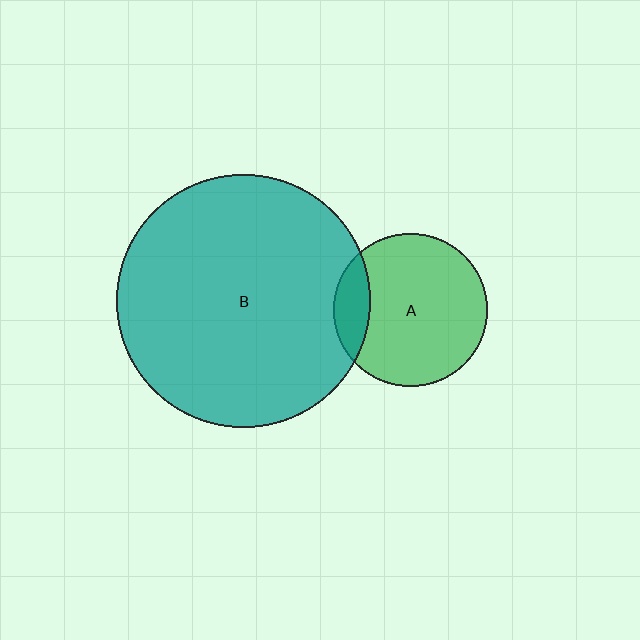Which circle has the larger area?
Circle B (teal).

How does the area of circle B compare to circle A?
Approximately 2.7 times.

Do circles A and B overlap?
Yes.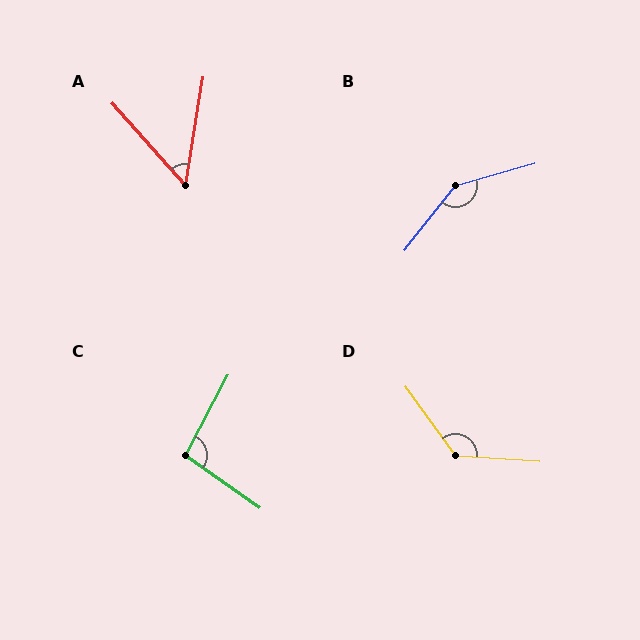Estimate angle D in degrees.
Approximately 130 degrees.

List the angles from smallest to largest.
A (51°), C (97°), D (130°), B (144°).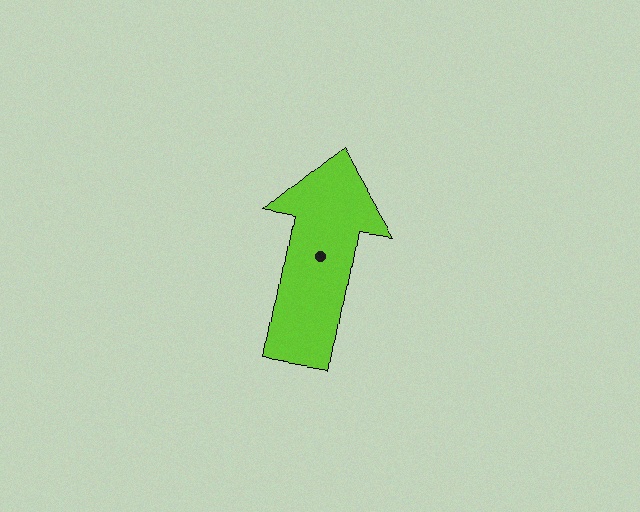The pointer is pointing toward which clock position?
Roughly 12 o'clock.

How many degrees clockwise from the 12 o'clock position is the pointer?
Approximately 10 degrees.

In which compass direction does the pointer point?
North.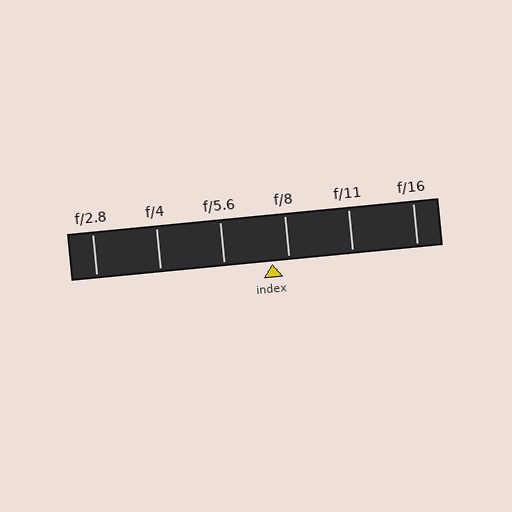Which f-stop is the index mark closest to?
The index mark is closest to f/8.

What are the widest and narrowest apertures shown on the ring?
The widest aperture shown is f/2.8 and the narrowest is f/16.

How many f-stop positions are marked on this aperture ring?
There are 6 f-stop positions marked.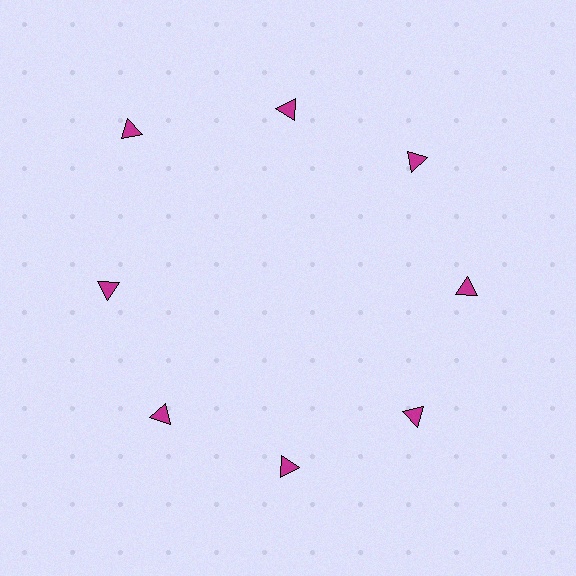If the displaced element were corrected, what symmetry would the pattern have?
It would have 8-fold rotational symmetry — the pattern would map onto itself every 45 degrees.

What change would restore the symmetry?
The symmetry would be restored by moving it inward, back onto the ring so that all 8 triangles sit at equal angles and equal distance from the center.